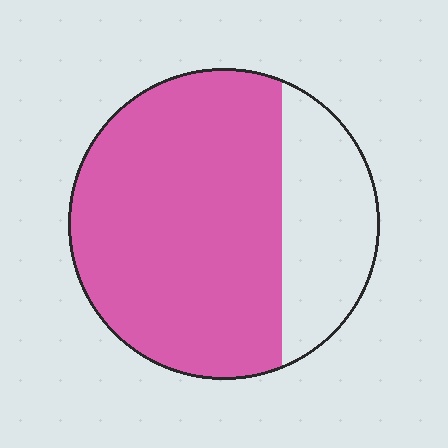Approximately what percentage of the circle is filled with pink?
Approximately 75%.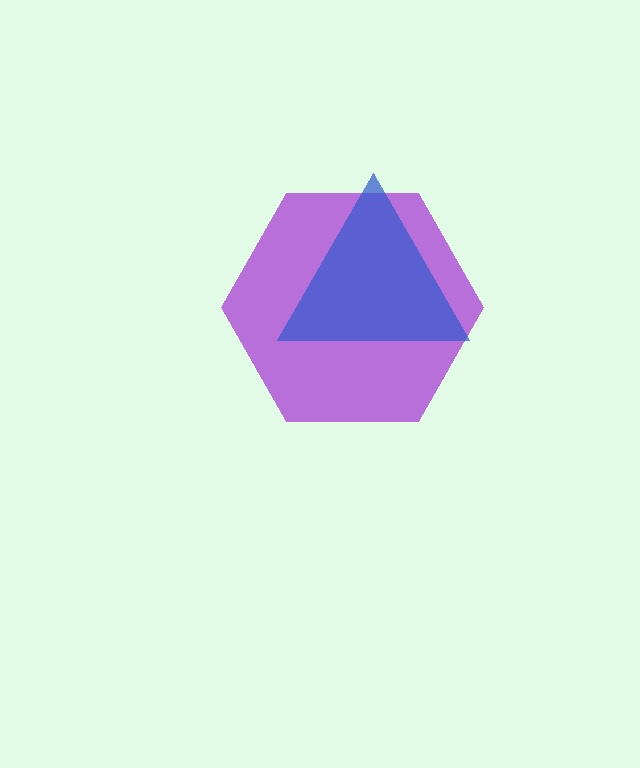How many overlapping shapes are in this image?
There are 2 overlapping shapes in the image.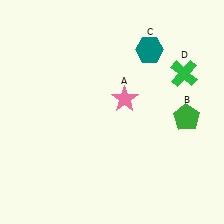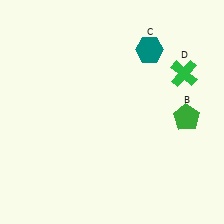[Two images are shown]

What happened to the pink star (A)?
The pink star (A) was removed in Image 2. It was in the top-right area of Image 1.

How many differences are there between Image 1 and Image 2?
There is 1 difference between the two images.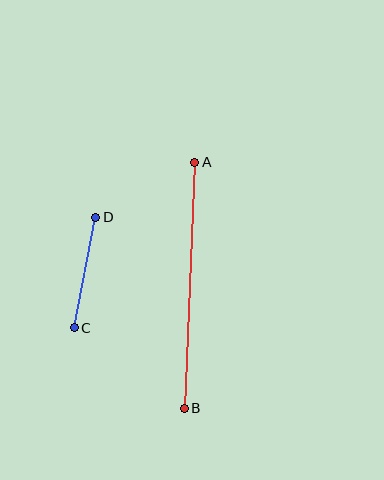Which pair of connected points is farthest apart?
Points A and B are farthest apart.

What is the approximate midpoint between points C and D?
The midpoint is at approximately (85, 272) pixels.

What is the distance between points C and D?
The distance is approximately 113 pixels.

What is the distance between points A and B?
The distance is approximately 246 pixels.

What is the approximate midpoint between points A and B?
The midpoint is at approximately (189, 285) pixels.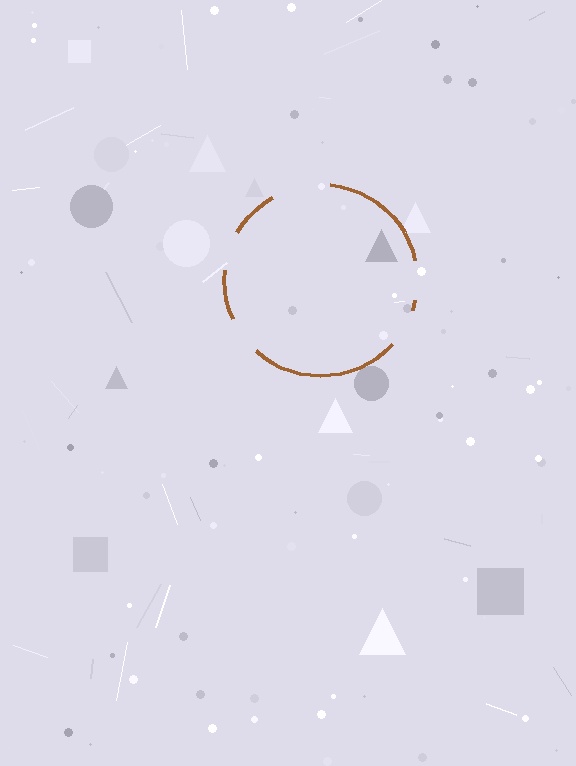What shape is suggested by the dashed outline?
The dashed outline suggests a circle.